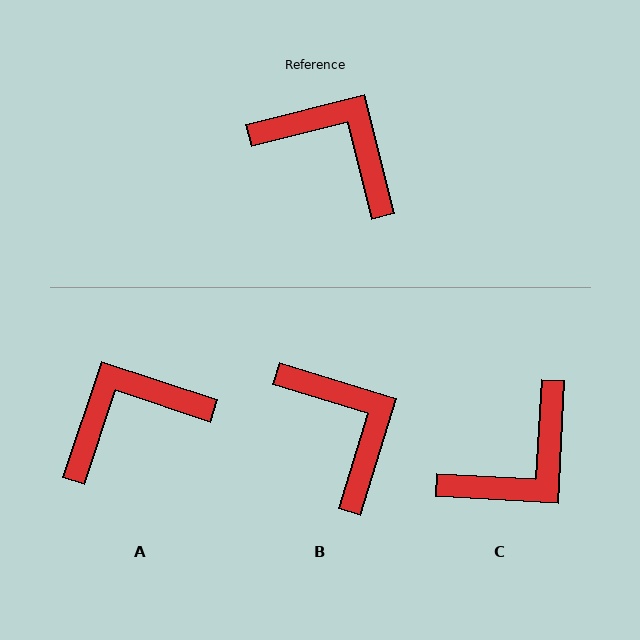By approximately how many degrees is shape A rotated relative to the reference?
Approximately 58 degrees counter-clockwise.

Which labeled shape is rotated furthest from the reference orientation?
C, about 107 degrees away.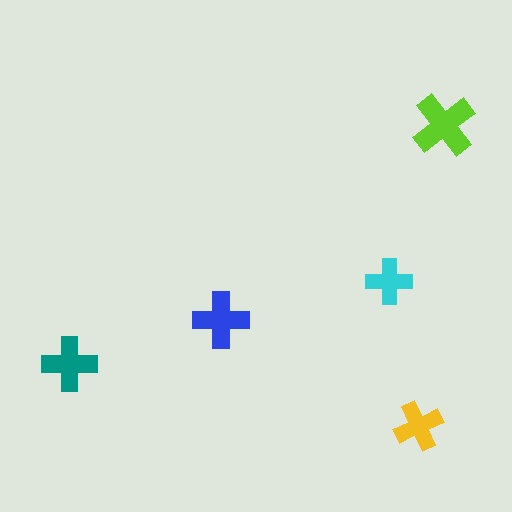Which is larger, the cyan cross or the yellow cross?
The yellow one.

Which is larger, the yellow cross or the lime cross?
The lime one.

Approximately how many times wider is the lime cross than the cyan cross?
About 1.5 times wider.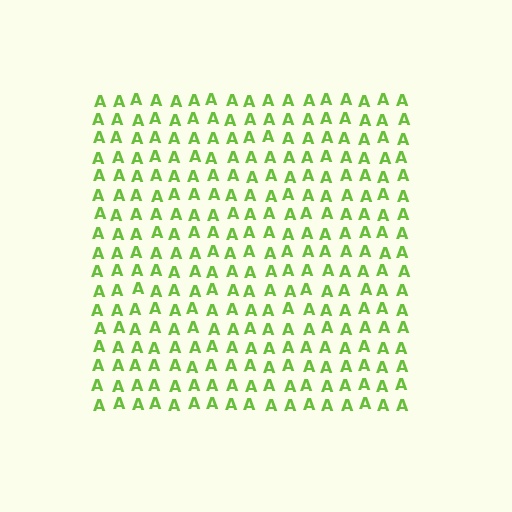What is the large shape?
The large shape is a square.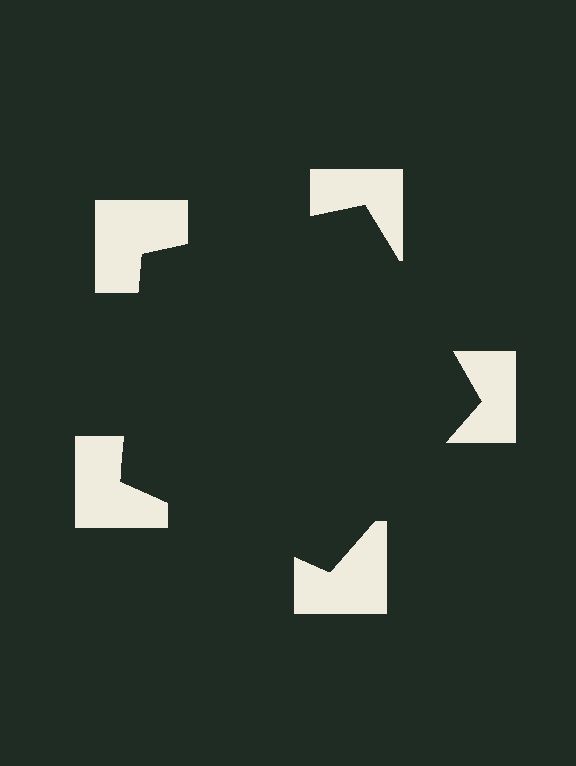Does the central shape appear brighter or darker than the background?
It typically appears slightly darker than the background, even though no actual brightness change is drawn.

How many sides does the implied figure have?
5 sides.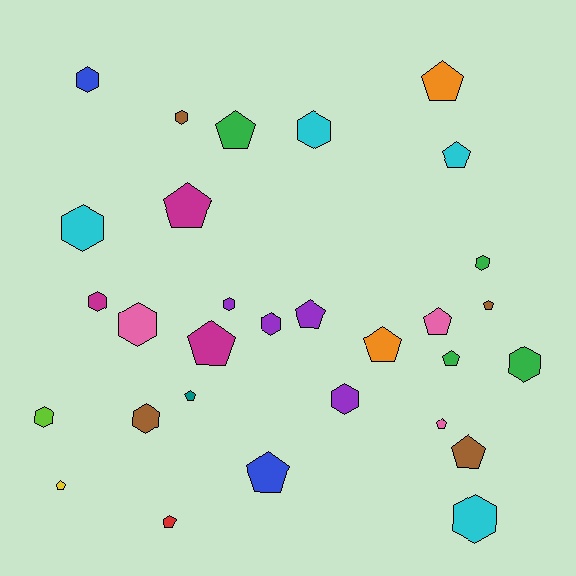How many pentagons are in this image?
There are 16 pentagons.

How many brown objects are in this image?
There are 4 brown objects.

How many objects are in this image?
There are 30 objects.